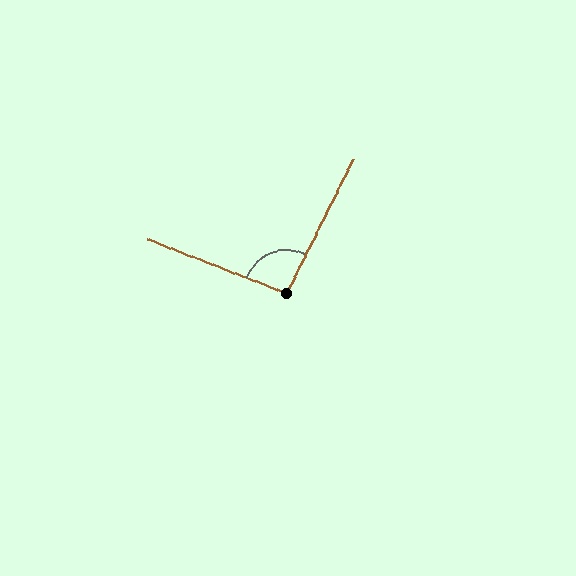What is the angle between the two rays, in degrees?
Approximately 95 degrees.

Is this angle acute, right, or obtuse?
It is obtuse.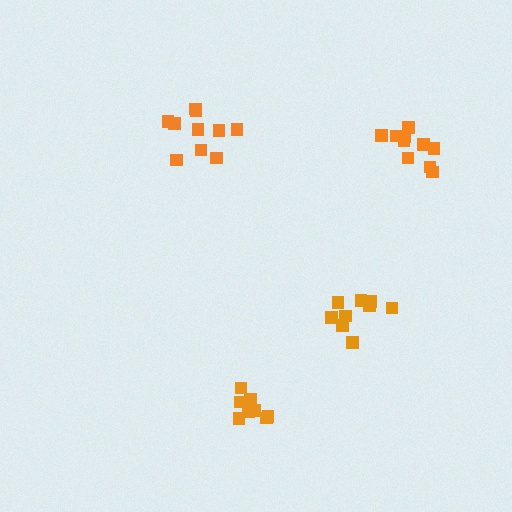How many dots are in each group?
Group 1: 10 dots, Group 2: 10 dots, Group 3: 9 dots, Group 4: 8 dots (37 total).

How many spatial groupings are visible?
There are 4 spatial groupings.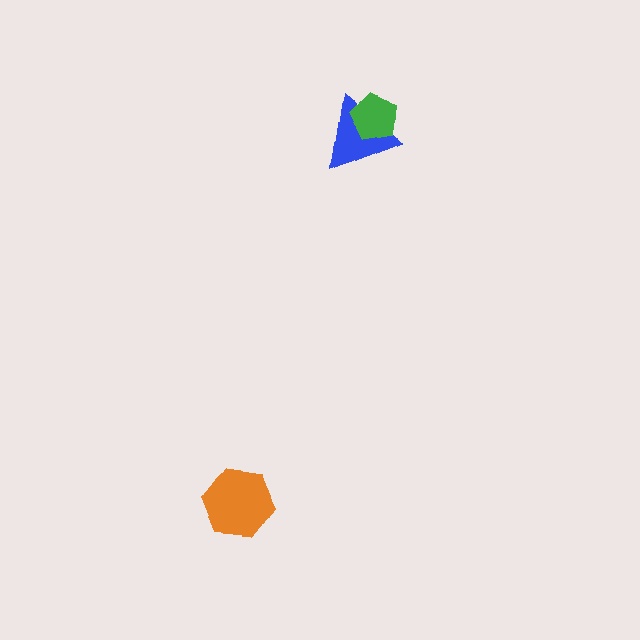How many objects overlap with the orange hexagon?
0 objects overlap with the orange hexagon.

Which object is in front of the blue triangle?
The green pentagon is in front of the blue triangle.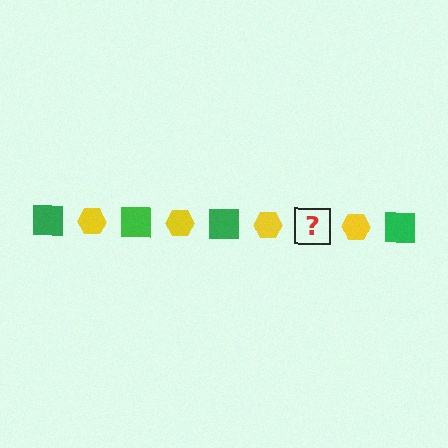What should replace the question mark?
The question mark should be replaced with a green square.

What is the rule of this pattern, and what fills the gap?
The rule is that the pattern alternates between green square and yellow hexagon. The gap should be filled with a green square.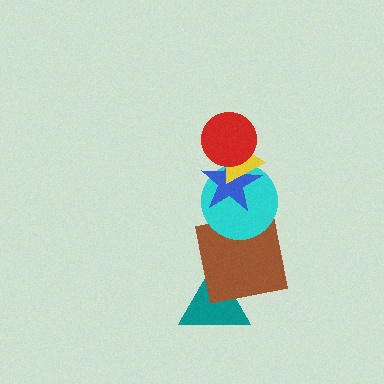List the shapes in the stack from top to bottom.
From top to bottom: the red circle, the yellow triangle, the blue star, the cyan circle, the brown square, the teal triangle.